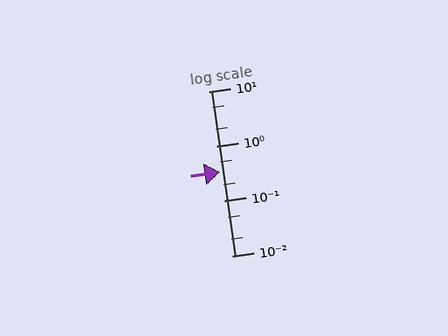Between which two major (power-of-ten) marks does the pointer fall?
The pointer is between 0.1 and 1.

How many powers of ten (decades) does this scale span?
The scale spans 3 decades, from 0.01 to 10.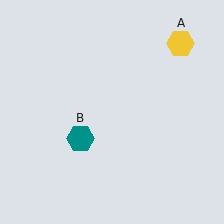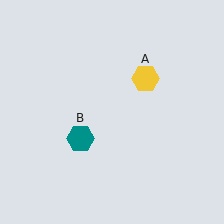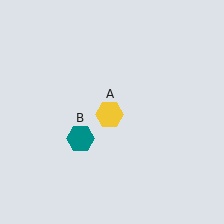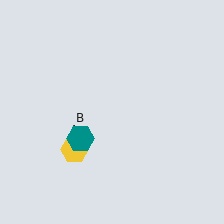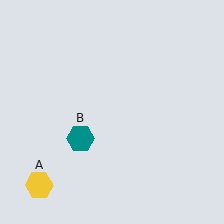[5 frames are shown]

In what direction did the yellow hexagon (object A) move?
The yellow hexagon (object A) moved down and to the left.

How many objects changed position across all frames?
1 object changed position: yellow hexagon (object A).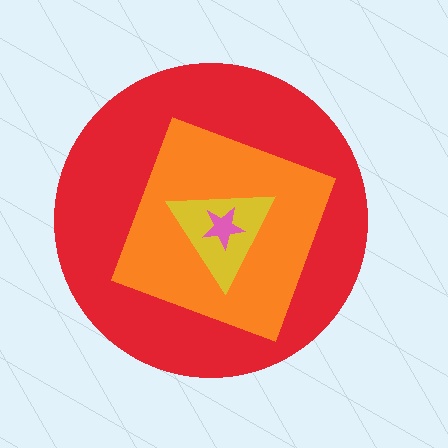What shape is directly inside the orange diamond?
The yellow triangle.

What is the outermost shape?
The red circle.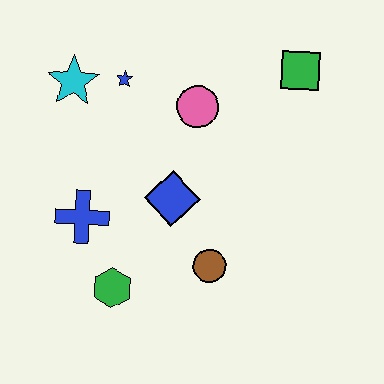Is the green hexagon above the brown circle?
No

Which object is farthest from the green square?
The green hexagon is farthest from the green square.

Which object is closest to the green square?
The pink circle is closest to the green square.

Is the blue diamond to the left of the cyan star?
No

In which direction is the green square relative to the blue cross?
The green square is to the right of the blue cross.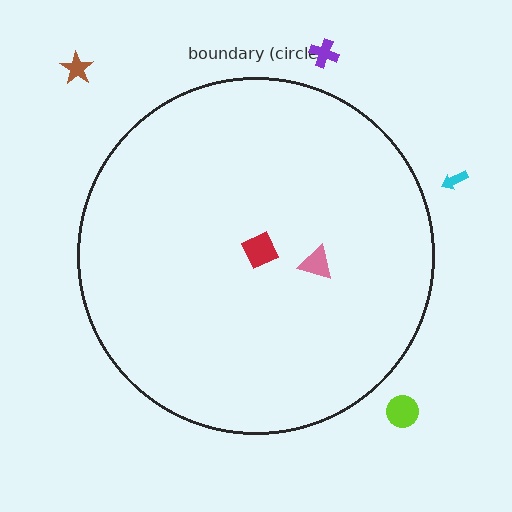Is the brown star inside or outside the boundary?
Outside.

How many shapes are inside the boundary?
2 inside, 4 outside.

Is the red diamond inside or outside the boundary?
Inside.